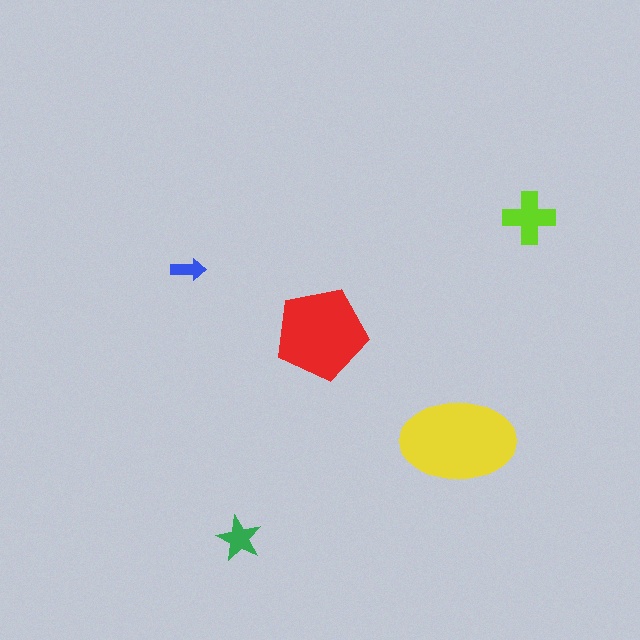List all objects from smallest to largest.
The blue arrow, the green star, the lime cross, the red pentagon, the yellow ellipse.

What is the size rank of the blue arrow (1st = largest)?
5th.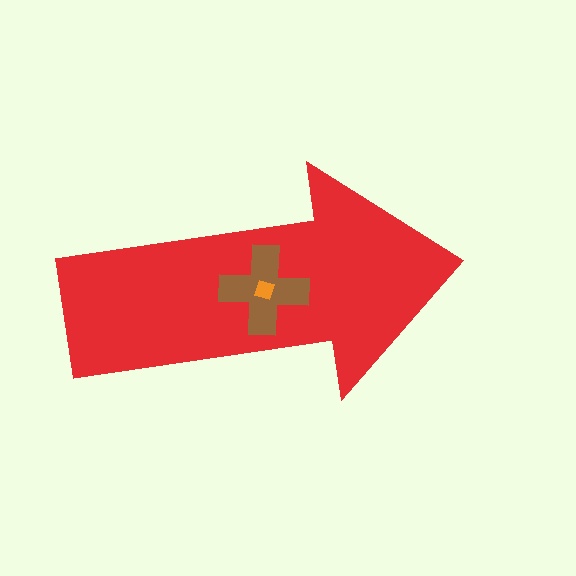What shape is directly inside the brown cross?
The orange diamond.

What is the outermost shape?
The red arrow.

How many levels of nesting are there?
3.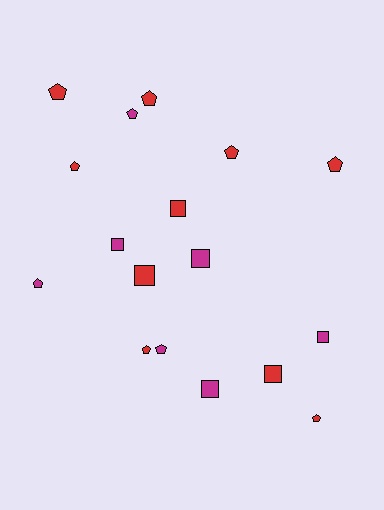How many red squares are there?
There are 3 red squares.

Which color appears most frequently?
Red, with 10 objects.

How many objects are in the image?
There are 17 objects.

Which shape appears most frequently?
Pentagon, with 10 objects.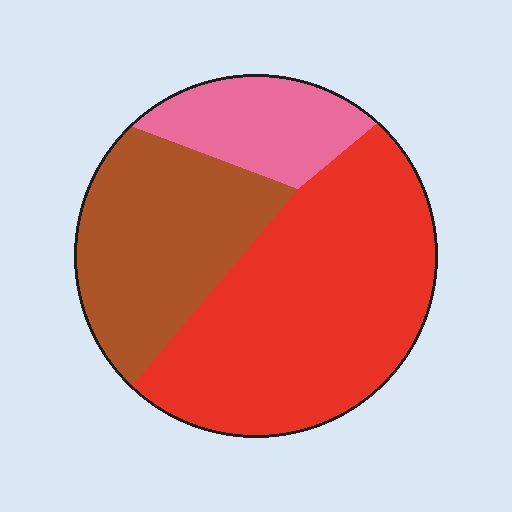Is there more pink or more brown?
Brown.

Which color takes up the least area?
Pink, at roughly 15%.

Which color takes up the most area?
Red, at roughly 55%.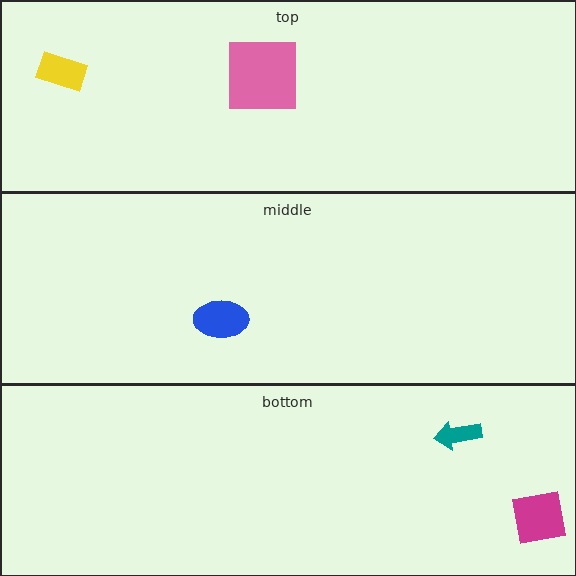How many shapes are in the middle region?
1.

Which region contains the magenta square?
The bottom region.